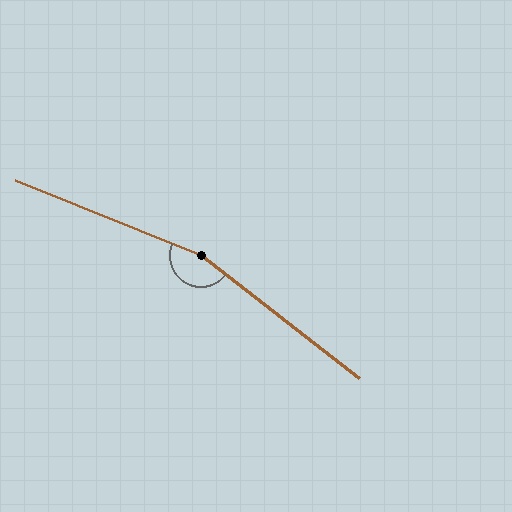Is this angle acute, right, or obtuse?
It is obtuse.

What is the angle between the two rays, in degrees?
Approximately 164 degrees.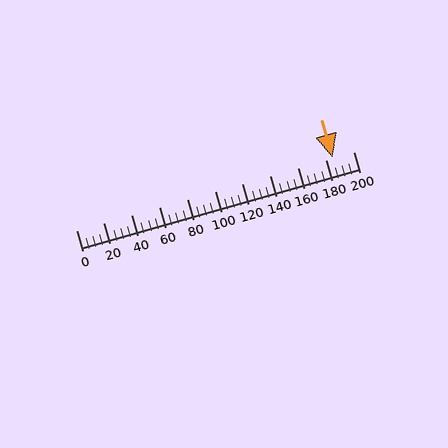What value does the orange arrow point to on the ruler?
The orange arrow points to approximately 185.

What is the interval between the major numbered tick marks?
The major tick marks are spaced 20 units apart.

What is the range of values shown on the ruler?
The ruler shows values from 0 to 200.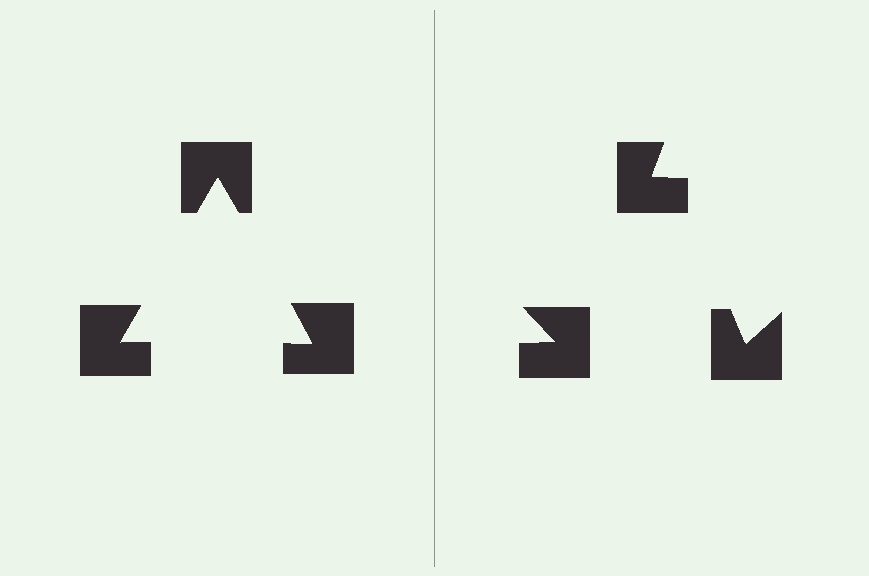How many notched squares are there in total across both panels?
6 — 3 on each side.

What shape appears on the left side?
An illusory triangle.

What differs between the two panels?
The notched squares are positioned identically on both sides; only the wedge orientations differ. On the left they align to a triangle; on the right they are misaligned.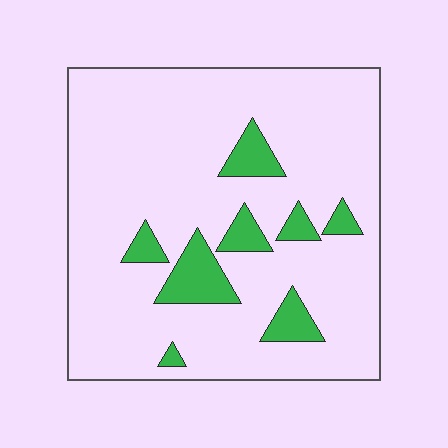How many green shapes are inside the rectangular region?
8.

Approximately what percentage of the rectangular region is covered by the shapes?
Approximately 15%.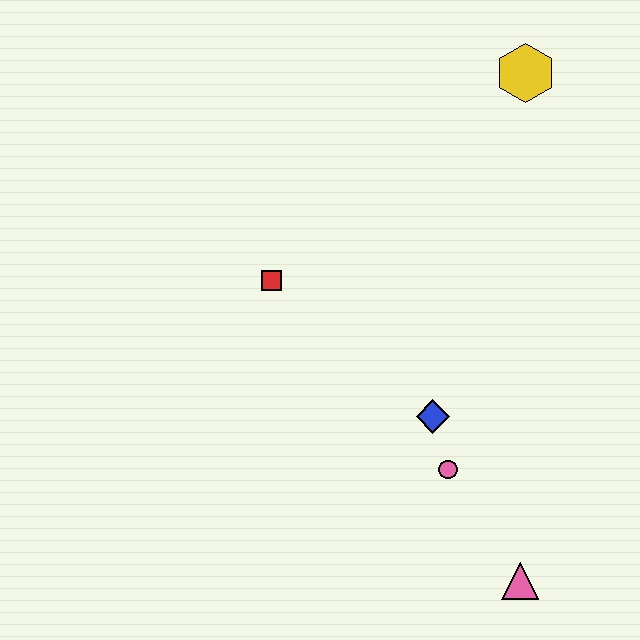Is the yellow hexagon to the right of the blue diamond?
Yes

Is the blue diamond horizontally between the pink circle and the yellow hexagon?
No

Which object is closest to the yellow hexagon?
The red square is closest to the yellow hexagon.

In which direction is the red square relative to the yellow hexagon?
The red square is to the left of the yellow hexagon.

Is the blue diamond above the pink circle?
Yes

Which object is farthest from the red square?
The pink triangle is farthest from the red square.